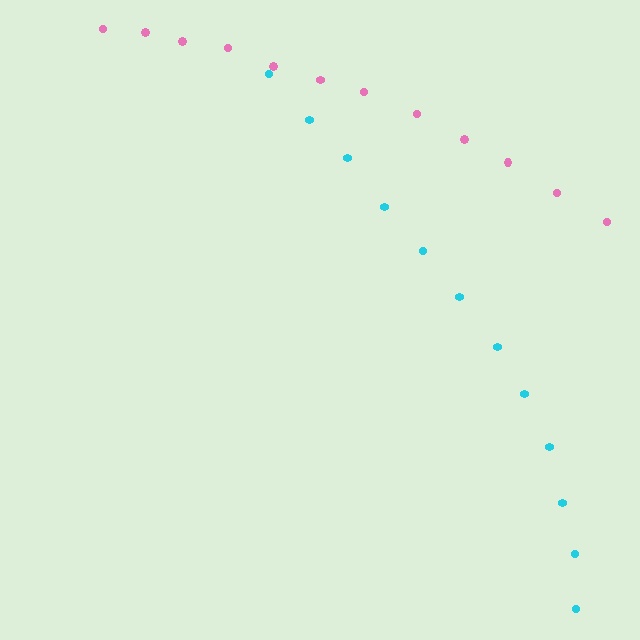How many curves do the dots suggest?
There are 2 distinct paths.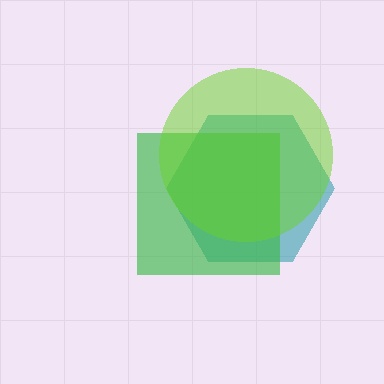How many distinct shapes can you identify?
There are 3 distinct shapes: a teal hexagon, a green square, a lime circle.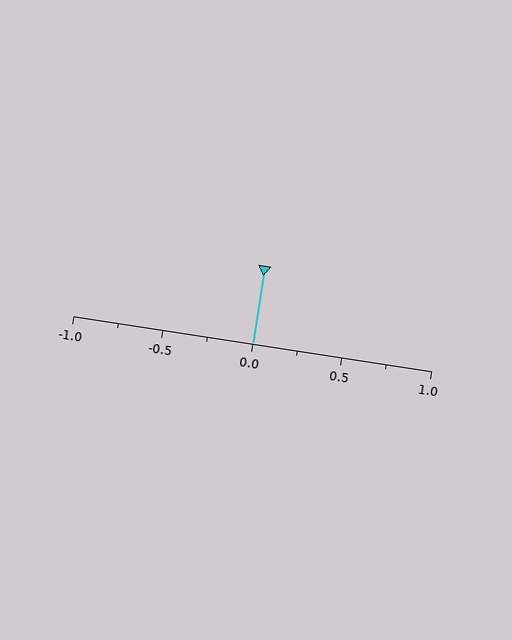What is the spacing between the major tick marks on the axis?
The major ticks are spaced 0.5 apart.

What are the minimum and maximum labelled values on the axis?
The axis runs from -1.0 to 1.0.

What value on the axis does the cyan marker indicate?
The marker indicates approximately 0.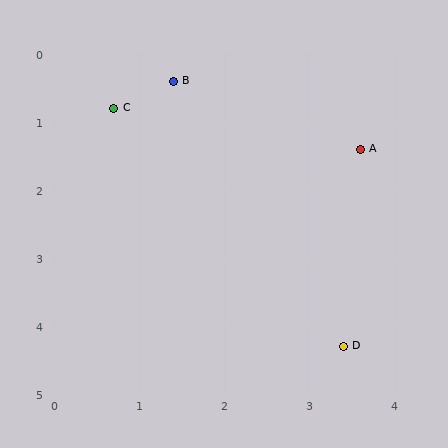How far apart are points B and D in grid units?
Points B and D are about 4.4 grid units apart.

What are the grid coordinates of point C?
Point C is at approximately (0.7, 0.8).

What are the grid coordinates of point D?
Point D is at approximately (3.4, 4.3).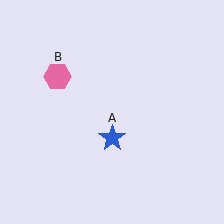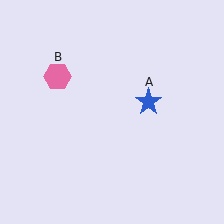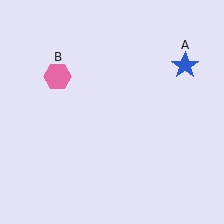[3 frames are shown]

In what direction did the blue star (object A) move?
The blue star (object A) moved up and to the right.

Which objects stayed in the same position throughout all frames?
Pink hexagon (object B) remained stationary.